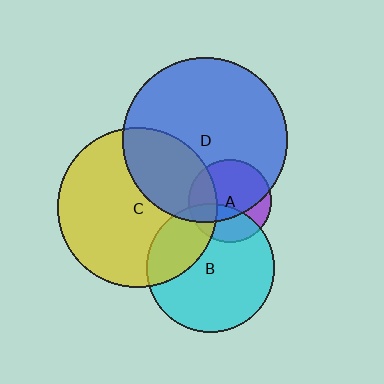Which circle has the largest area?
Circle D (blue).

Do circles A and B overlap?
Yes.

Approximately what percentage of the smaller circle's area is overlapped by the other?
Approximately 35%.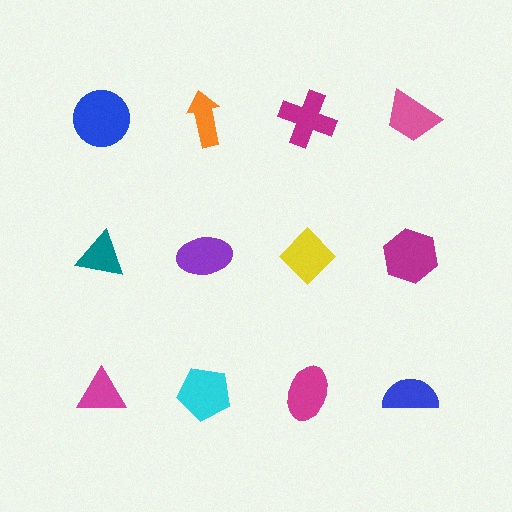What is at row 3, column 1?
A magenta triangle.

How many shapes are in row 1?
4 shapes.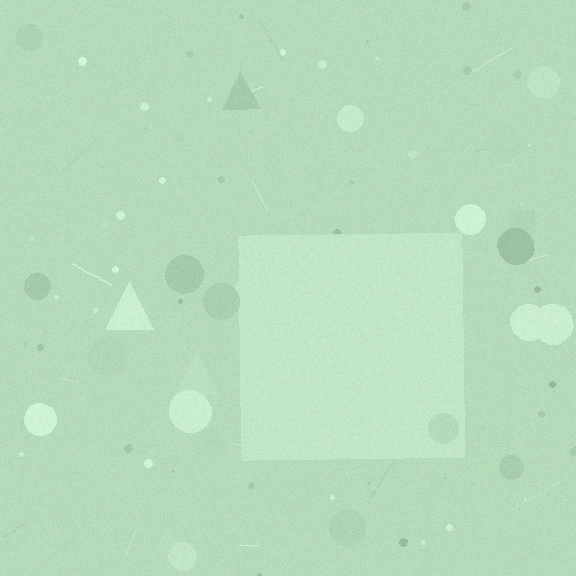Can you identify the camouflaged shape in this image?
The camouflaged shape is a square.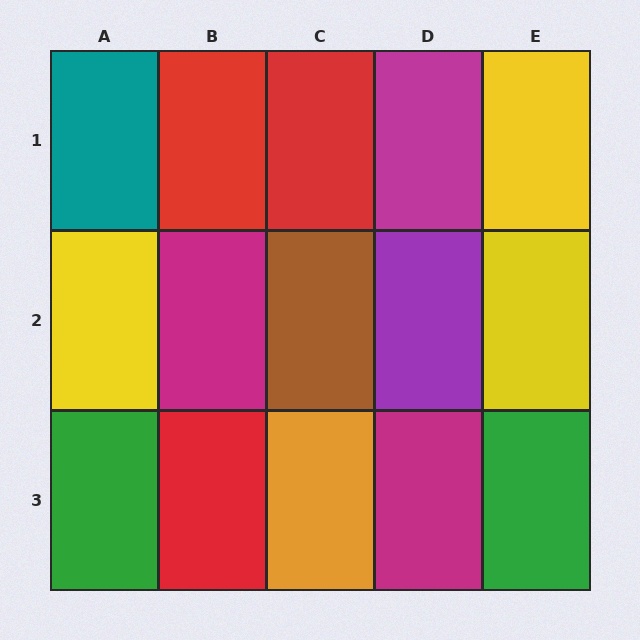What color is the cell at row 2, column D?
Purple.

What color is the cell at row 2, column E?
Yellow.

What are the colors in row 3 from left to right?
Green, red, orange, magenta, green.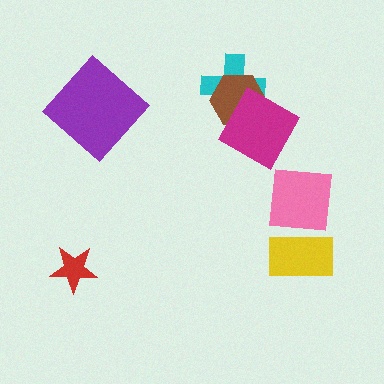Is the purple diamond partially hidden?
No, no other shape covers it.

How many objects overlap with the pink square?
0 objects overlap with the pink square.